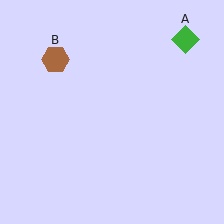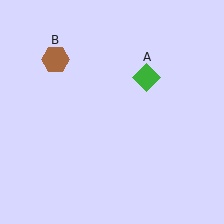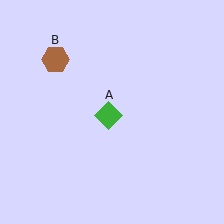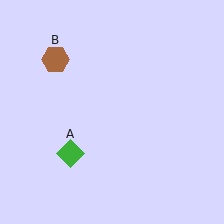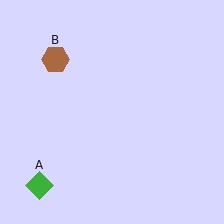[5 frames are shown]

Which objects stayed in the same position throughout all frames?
Brown hexagon (object B) remained stationary.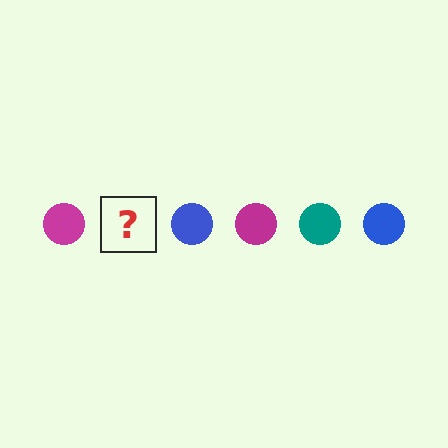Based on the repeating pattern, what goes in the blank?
The blank should be a teal circle.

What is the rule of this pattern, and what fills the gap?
The rule is that the pattern cycles through magenta, teal, blue circles. The gap should be filled with a teal circle.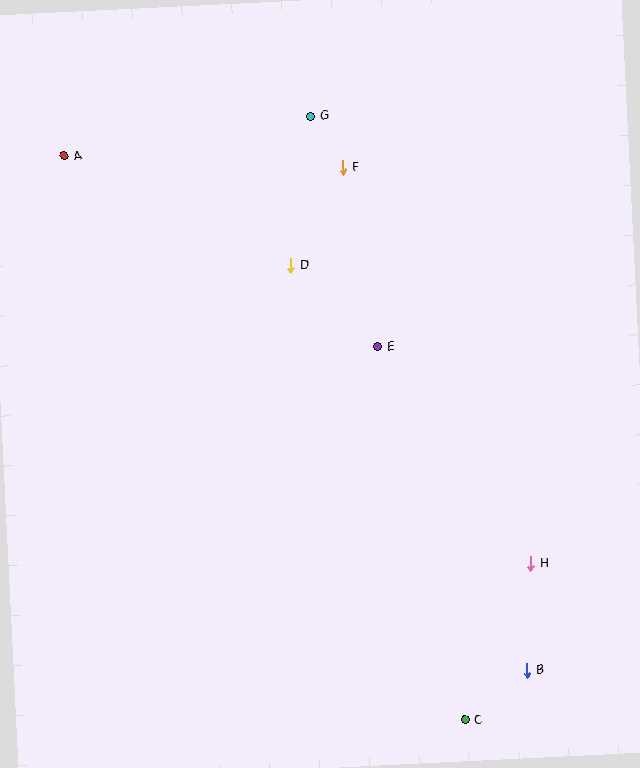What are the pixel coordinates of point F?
Point F is at (343, 167).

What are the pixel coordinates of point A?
Point A is at (64, 156).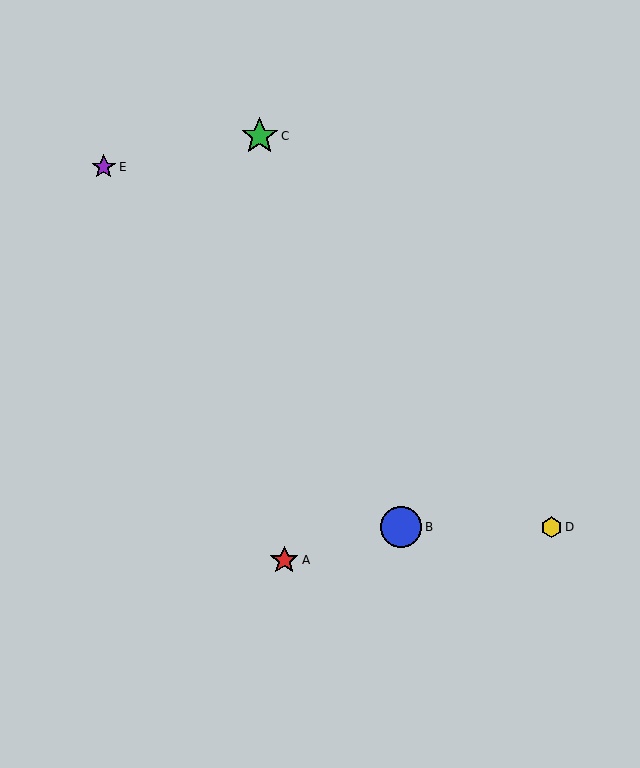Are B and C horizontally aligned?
No, B is at y≈527 and C is at y≈136.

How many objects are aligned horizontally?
2 objects (B, D) are aligned horizontally.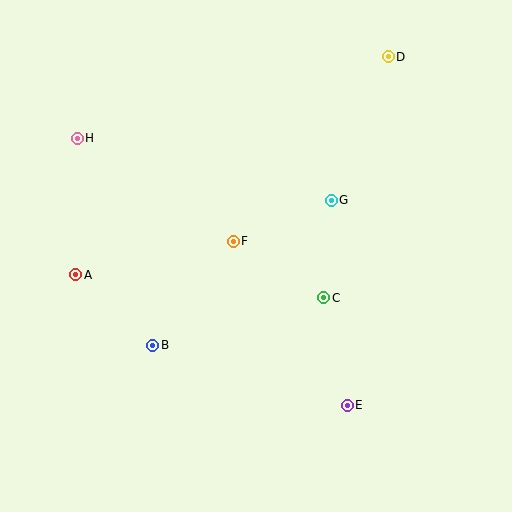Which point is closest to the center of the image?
Point F at (233, 241) is closest to the center.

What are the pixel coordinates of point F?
Point F is at (233, 241).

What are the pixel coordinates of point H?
Point H is at (77, 138).